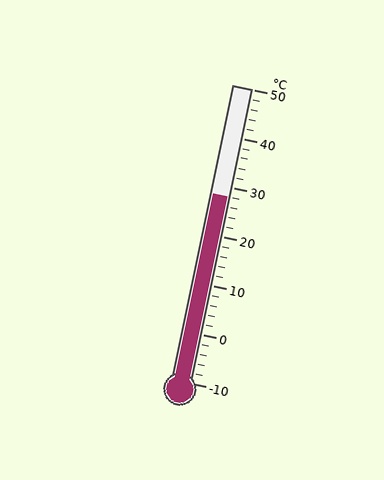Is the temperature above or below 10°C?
The temperature is above 10°C.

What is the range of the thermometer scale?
The thermometer scale ranges from -10°C to 50°C.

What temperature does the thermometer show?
The thermometer shows approximately 28°C.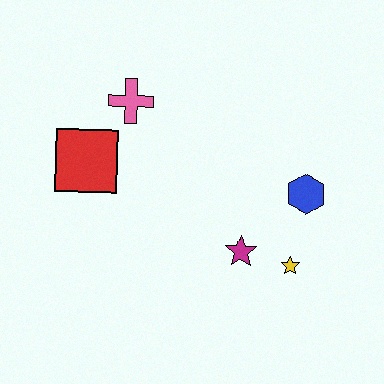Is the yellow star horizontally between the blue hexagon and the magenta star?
Yes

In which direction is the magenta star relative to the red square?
The magenta star is to the right of the red square.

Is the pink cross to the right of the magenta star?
No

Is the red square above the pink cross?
No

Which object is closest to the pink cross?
The red square is closest to the pink cross.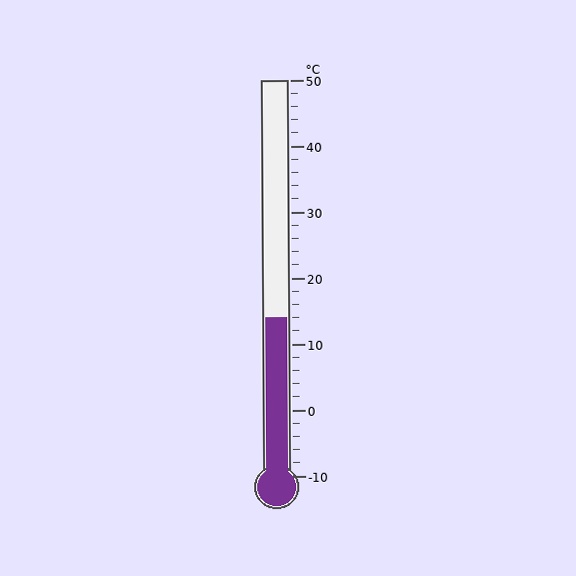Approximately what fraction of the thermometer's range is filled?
The thermometer is filled to approximately 40% of its range.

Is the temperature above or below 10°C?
The temperature is above 10°C.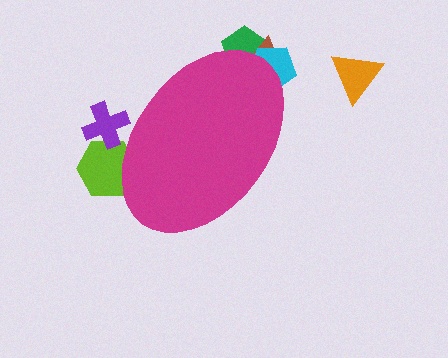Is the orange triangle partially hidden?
No, the orange triangle is fully visible.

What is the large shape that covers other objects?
A magenta ellipse.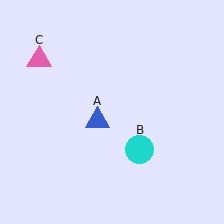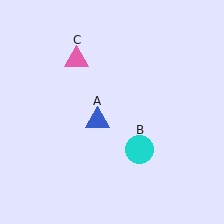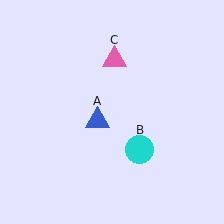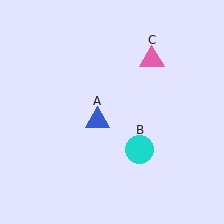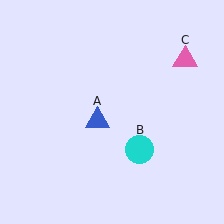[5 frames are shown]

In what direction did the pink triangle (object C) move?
The pink triangle (object C) moved right.